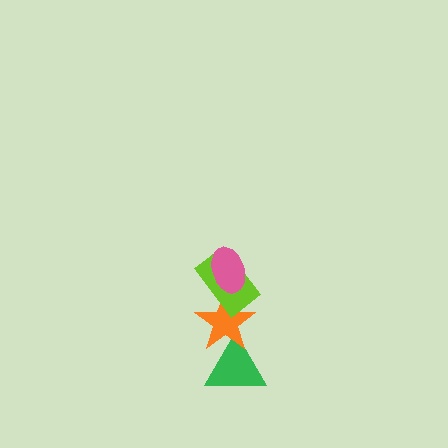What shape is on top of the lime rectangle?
The pink ellipse is on top of the lime rectangle.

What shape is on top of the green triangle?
The orange star is on top of the green triangle.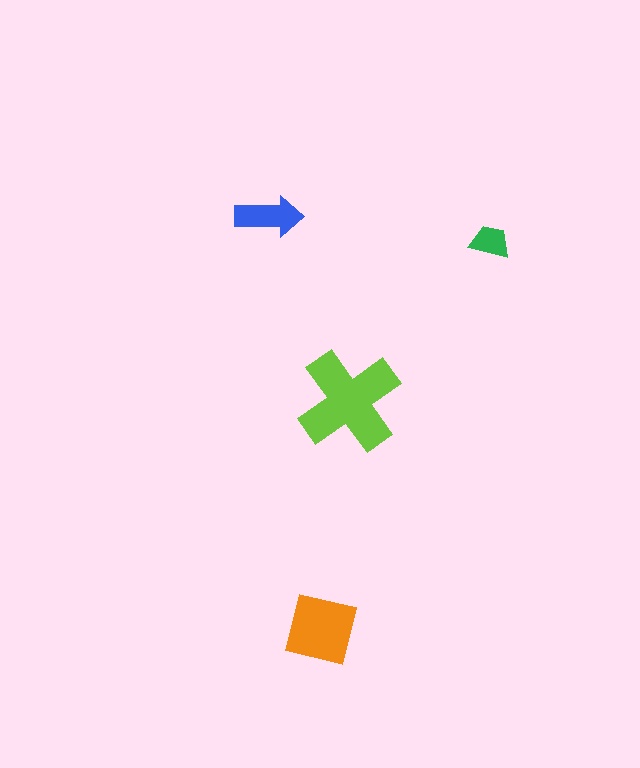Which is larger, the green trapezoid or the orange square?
The orange square.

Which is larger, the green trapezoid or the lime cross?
The lime cross.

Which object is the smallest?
The green trapezoid.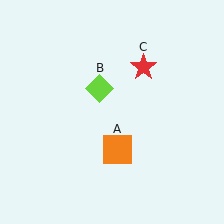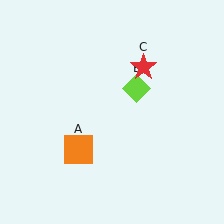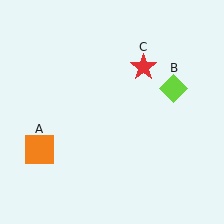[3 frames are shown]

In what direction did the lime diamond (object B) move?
The lime diamond (object B) moved right.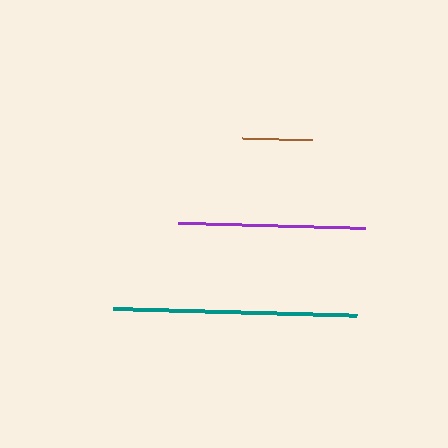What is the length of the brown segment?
The brown segment is approximately 70 pixels long.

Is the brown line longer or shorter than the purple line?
The purple line is longer than the brown line.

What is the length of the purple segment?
The purple segment is approximately 187 pixels long.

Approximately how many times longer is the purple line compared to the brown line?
The purple line is approximately 2.7 times the length of the brown line.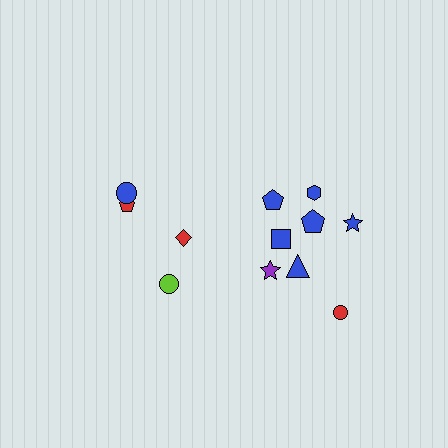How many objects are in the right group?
There are 8 objects.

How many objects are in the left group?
There are 4 objects.